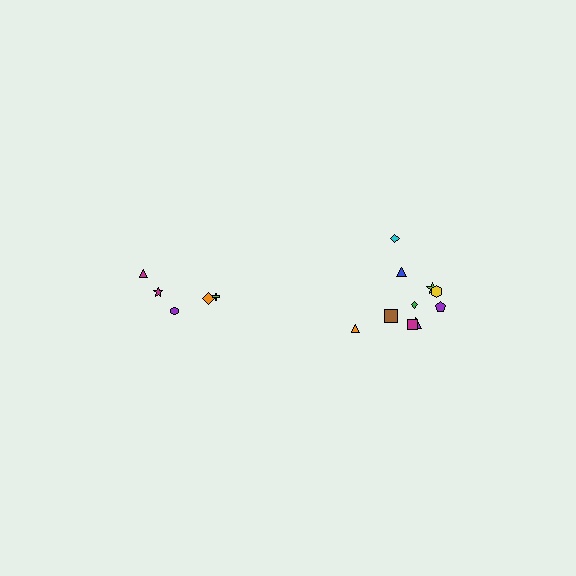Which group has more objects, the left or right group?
The right group.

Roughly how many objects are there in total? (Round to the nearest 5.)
Roughly 15 objects in total.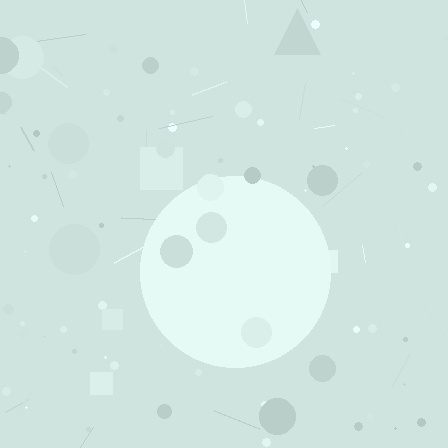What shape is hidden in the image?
A circle is hidden in the image.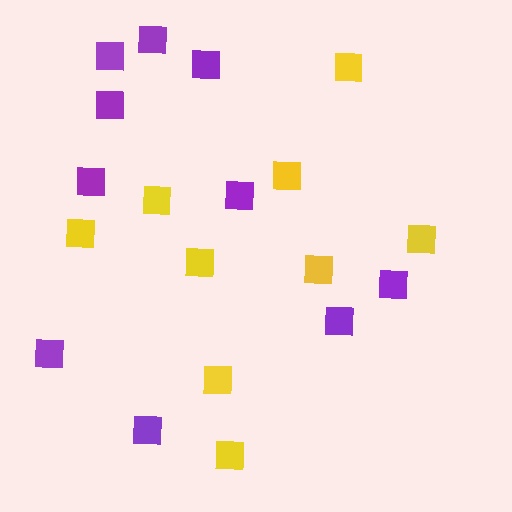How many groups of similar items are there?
There are 2 groups: one group of yellow squares (9) and one group of purple squares (10).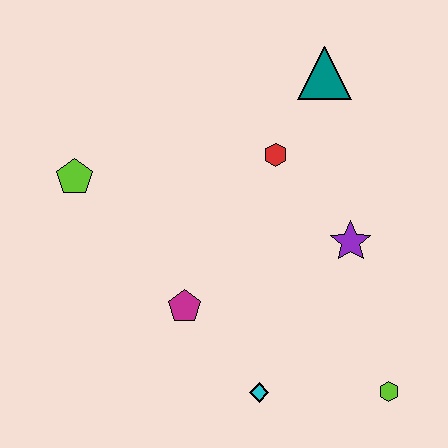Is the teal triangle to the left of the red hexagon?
No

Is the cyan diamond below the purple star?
Yes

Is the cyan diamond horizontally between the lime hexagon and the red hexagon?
No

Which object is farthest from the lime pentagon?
The lime hexagon is farthest from the lime pentagon.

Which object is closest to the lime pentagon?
The magenta pentagon is closest to the lime pentagon.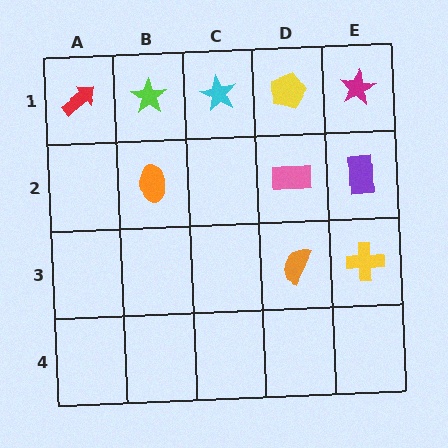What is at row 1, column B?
A lime star.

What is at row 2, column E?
A purple rectangle.